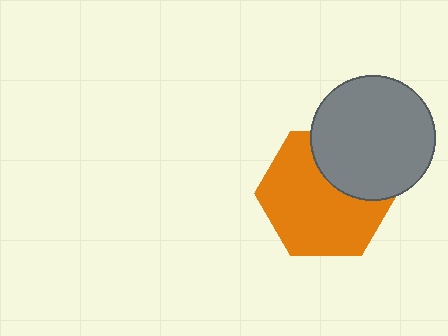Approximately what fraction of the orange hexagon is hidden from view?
Roughly 31% of the orange hexagon is hidden behind the gray circle.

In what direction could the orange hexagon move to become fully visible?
The orange hexagon could move down. That would shift it out from behind the gray circle entirely.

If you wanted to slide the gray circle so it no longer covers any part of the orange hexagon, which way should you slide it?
Slide it up — that is the most direct way to separate the two shapes.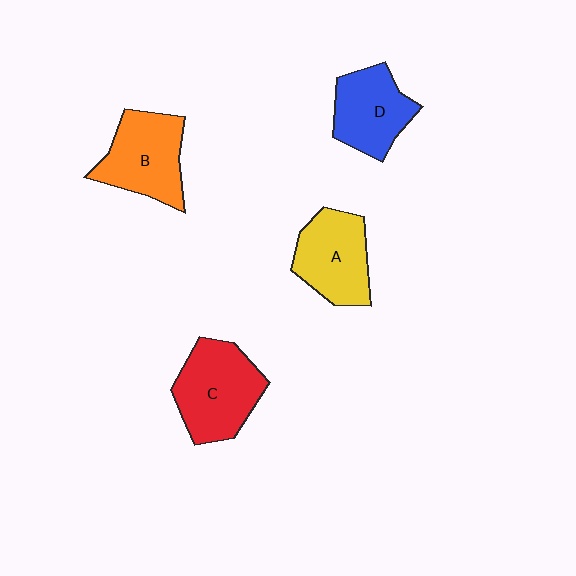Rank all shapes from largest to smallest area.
From largest to smallest: C (red), B (orange), A (yellow), D (blue).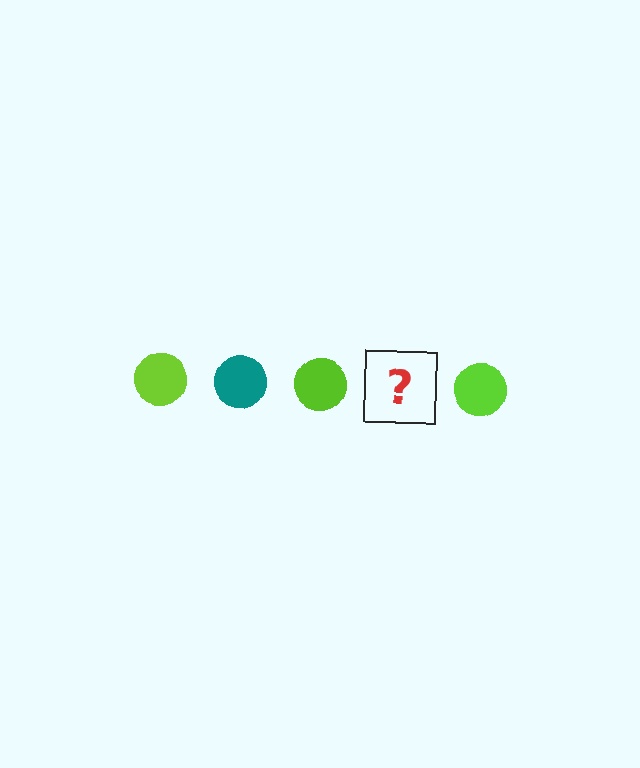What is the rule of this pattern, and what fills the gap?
The rule is that the pattern cycles through lime, teal circles. The gap should be filled with a teal circle.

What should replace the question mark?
The question mark should be replaced with a teal circle.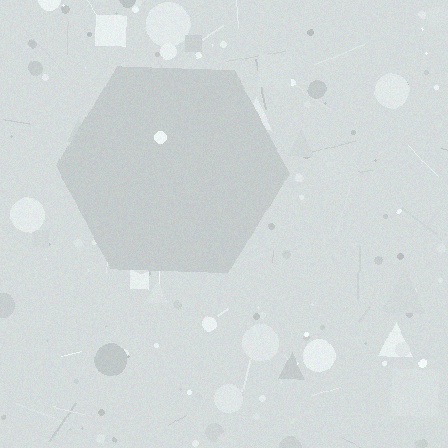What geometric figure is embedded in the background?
A hexagon is embedded in the background.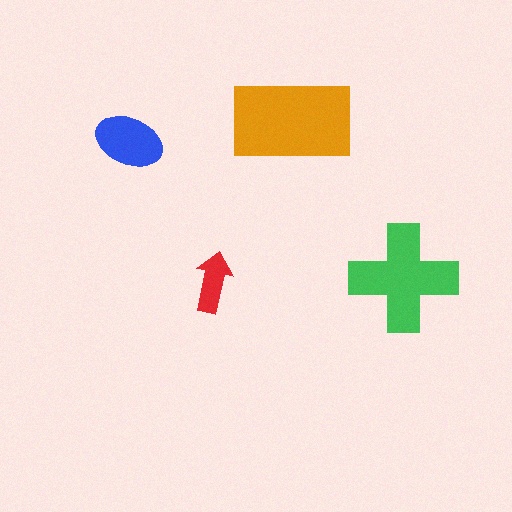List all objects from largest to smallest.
The orange rectangle, the green cross, the blue ellipse, the red arrow.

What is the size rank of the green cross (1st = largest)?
2nd.